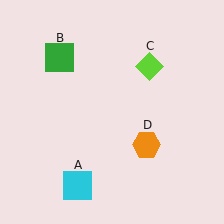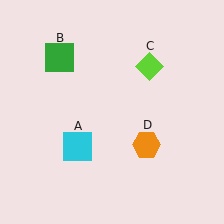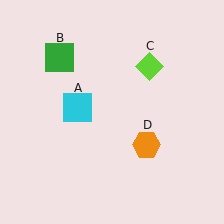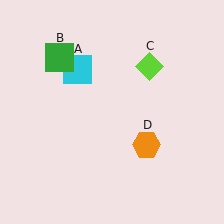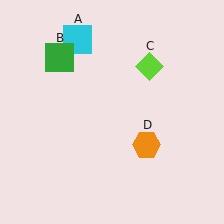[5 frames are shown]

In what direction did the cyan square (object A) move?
The cyan square (object A) moved up.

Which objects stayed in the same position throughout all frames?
Green square (object B) and lime diamond (object C) and orange hexagon (object D) remained stationary.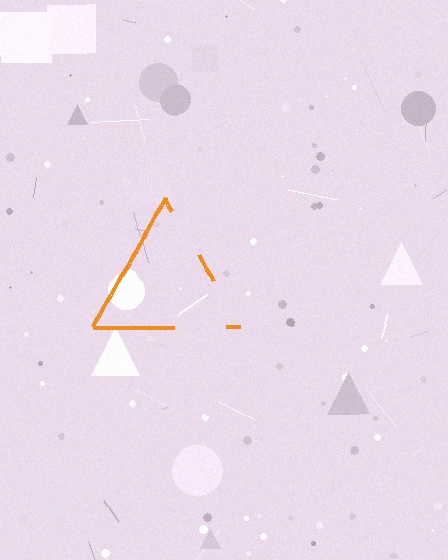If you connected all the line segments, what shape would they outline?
They would outline a triangle.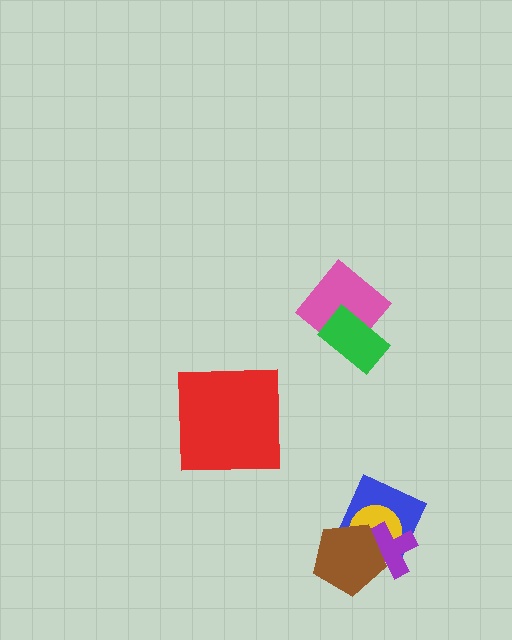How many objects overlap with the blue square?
3 objects overlap with the blue square.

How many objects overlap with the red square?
0 objects overlap with the red square.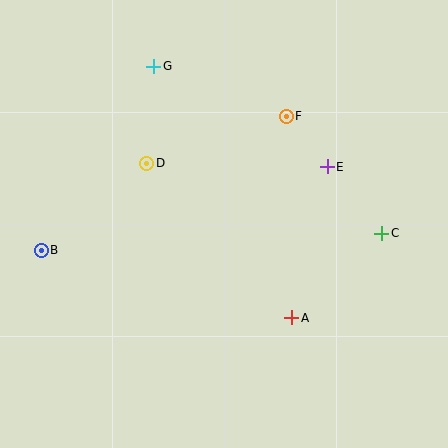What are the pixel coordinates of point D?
Point D is at (147, 163).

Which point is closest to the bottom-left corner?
Point B is closest to the bottom-left corner.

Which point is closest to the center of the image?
Point D at (147, 163) is closest to the center.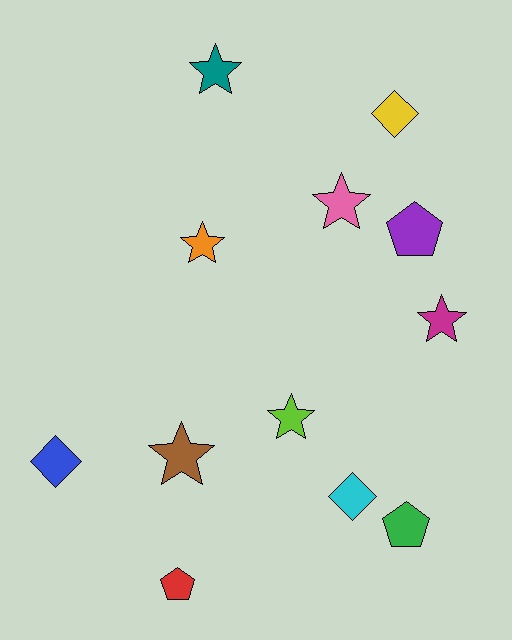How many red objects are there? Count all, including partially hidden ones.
There is 1 red object.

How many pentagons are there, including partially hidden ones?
There are 3 pentagons.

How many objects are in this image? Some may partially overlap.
There are 12 objects.